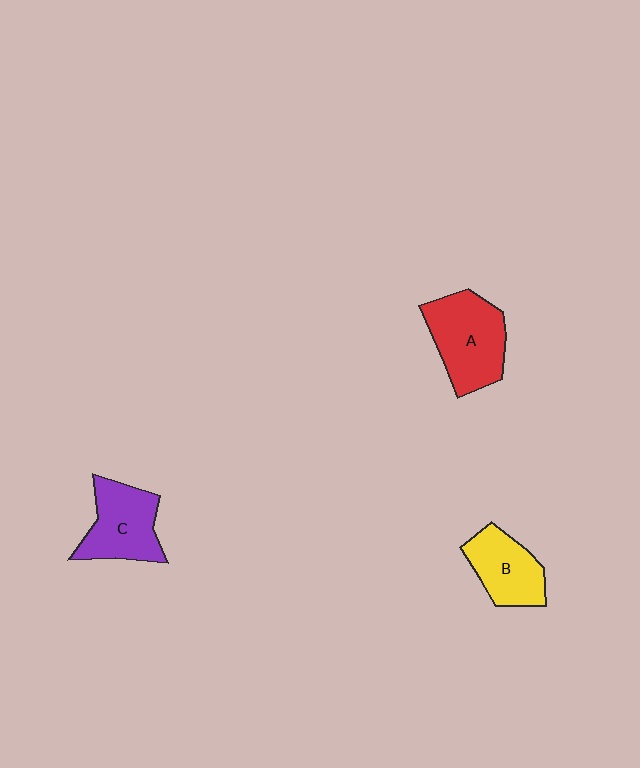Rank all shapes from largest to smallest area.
From largest to smallest: A (red), C (purple), B (yellow).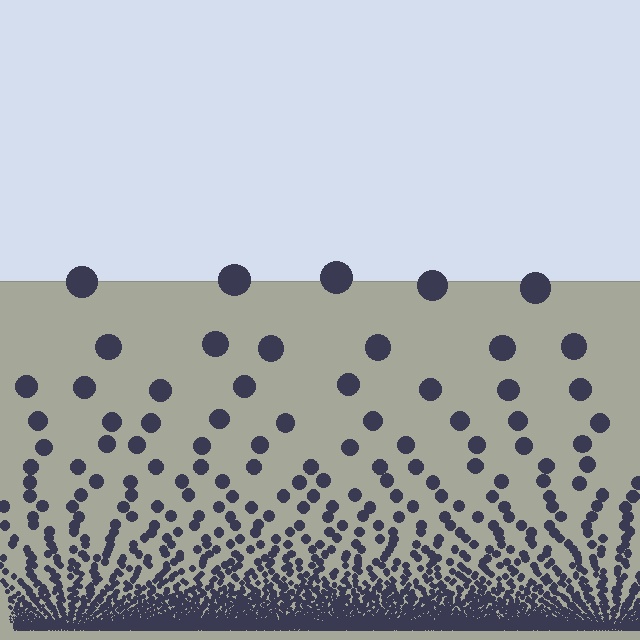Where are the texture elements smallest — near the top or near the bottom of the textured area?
Near the bottom.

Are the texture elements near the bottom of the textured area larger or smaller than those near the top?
Smaller. The gradient is inverted — elements near the bottom are smaller and denser.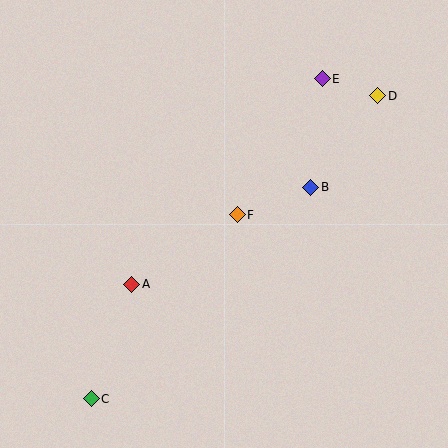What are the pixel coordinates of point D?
Point D is at (378, 96).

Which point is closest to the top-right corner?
Point D is closest to the top-right corner.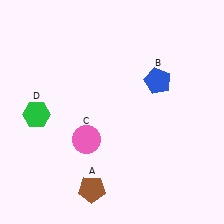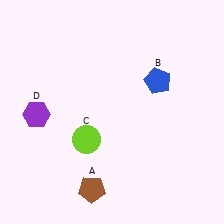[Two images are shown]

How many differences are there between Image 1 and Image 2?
There are 2 differences between the two images.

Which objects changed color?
C changed from pink to lime. D changed from green to purple.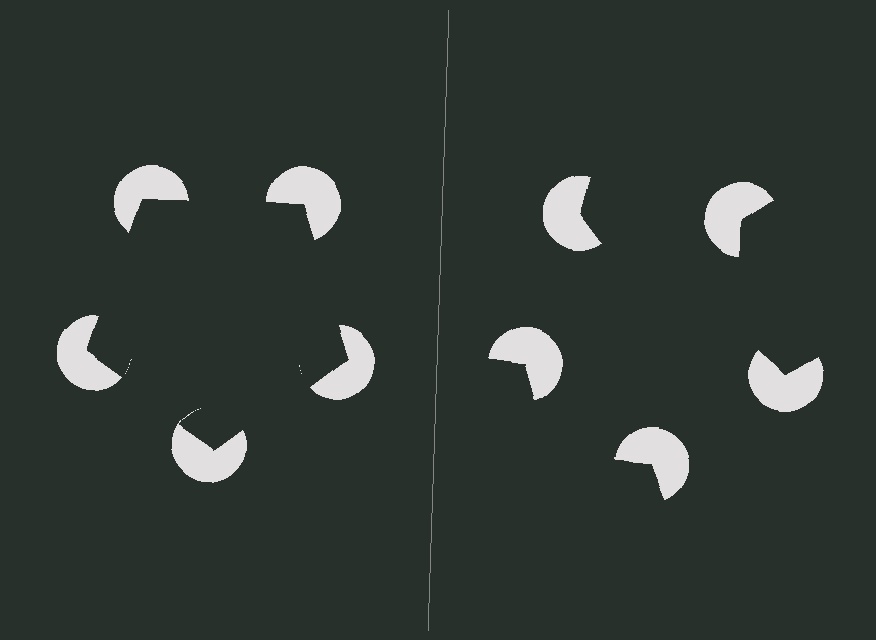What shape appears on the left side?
An illusory pentagon.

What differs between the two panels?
The pac-man discs are positioned identically on both sides; only the wedge orientations differ. On the left they align to a pentagon; on the right they are misaligned.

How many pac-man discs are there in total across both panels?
10 — 5 on each side.